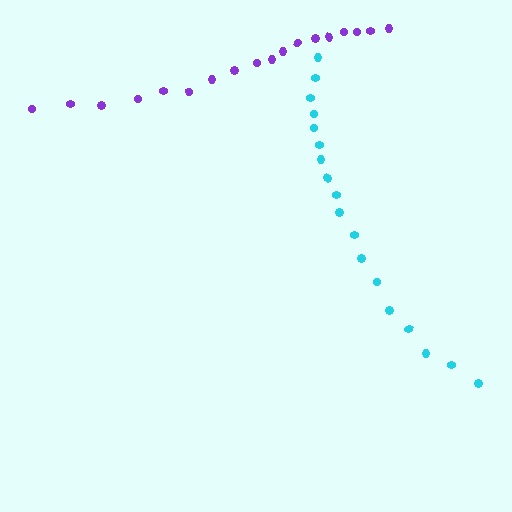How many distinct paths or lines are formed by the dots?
There are 2 distinct paths.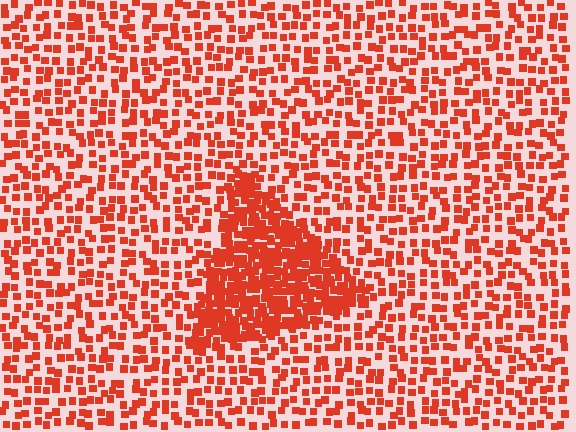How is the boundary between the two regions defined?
The boundary is defined by a change in element density (approximately 2.4x ratio). All elements are the same color, size, and shape.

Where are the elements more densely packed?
The elements are more densely packed inside the triangle boundary.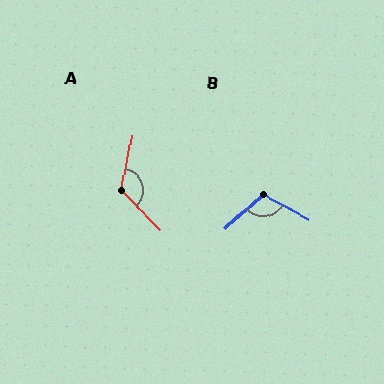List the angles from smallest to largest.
B (110°), A (125°).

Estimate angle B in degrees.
Approximately 110 degrees.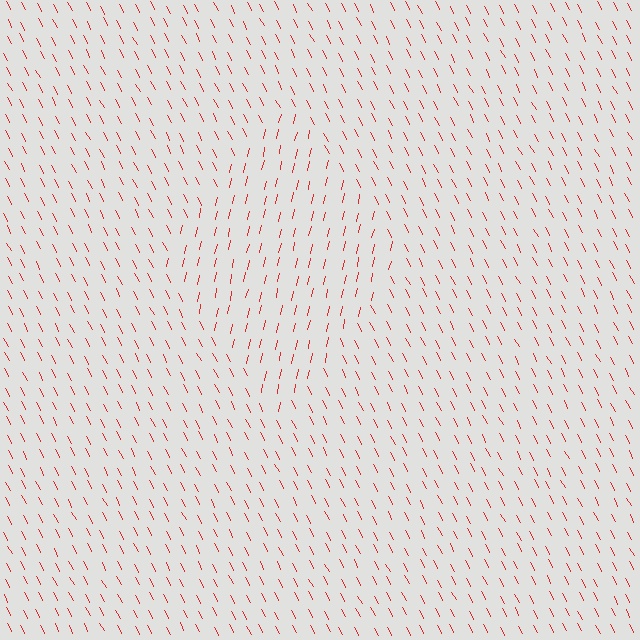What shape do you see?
I see a diamond.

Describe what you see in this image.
The image is filled with small red line segments. A diamond region in the image has lines oriented differently from the surrounding lines, creating a visible texture boundary.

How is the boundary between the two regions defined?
The boundary is defined purely by a change in line orientation (approximately 40 degrees difference). All lines are the same color and thickness.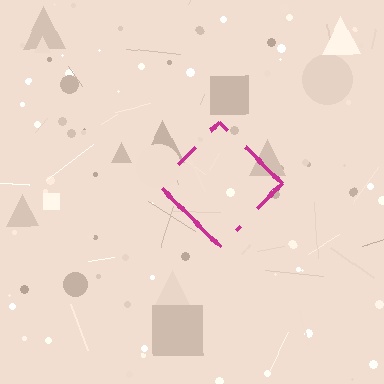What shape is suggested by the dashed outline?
The dashed outline suggests a diamond.